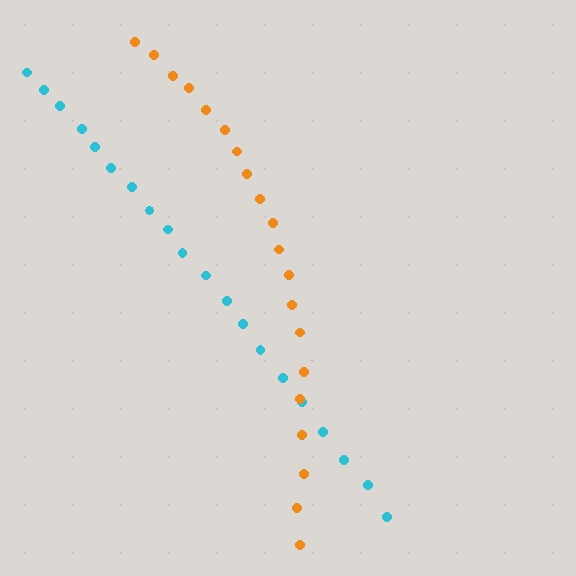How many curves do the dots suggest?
There are 2 distinct paths.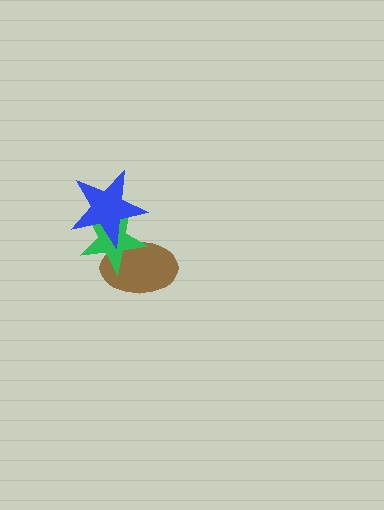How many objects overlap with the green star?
2 objects overlap with the green star.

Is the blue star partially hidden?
No, no other shape covers it.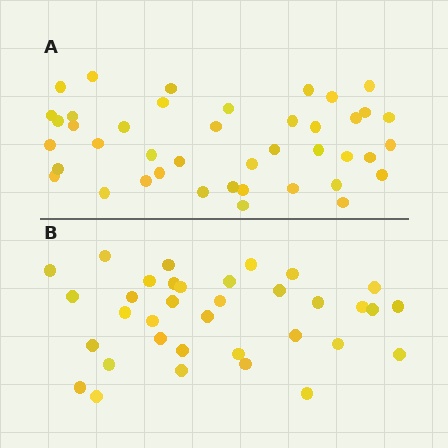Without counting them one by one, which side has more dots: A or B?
Region A (the top region) has more dots.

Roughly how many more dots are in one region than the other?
Region A has roughly 8 or so more dots than region B.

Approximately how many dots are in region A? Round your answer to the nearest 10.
About 40 dots. (The exact count is 42, which rounds to 40.)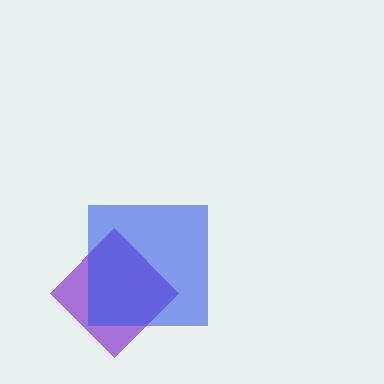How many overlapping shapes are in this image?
There are 2 overlapping shapes in the image.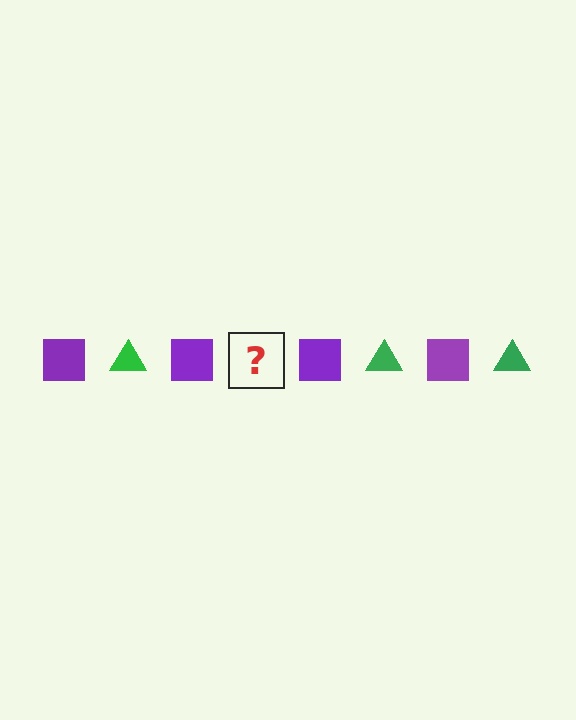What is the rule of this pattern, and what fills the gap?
The rule is that the pattern alternates between purple square and green triangle. The gap should be filled with a green triangle.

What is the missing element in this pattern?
The missing element is a green triangle.